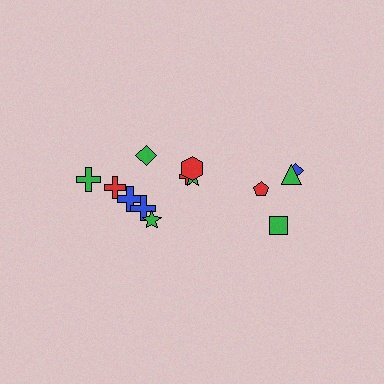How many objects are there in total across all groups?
There are 13 objects.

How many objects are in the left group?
There are 8 objects.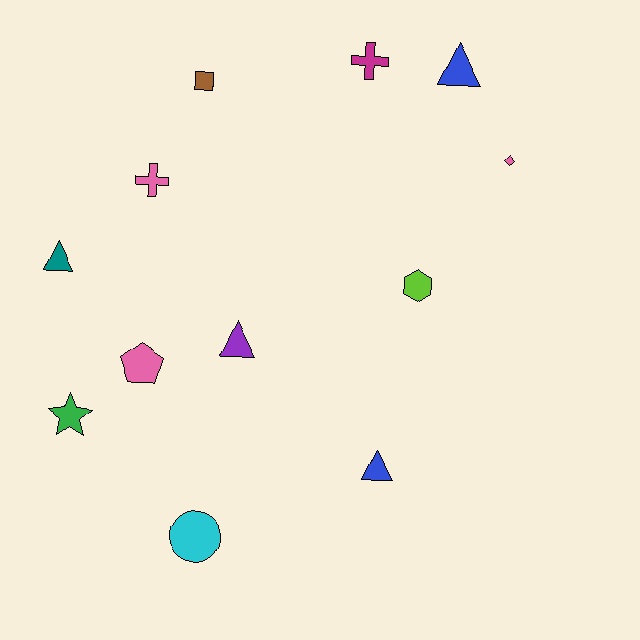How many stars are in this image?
There is 1 star.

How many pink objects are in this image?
There are 3 pink objects.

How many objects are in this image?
There are 12 objects.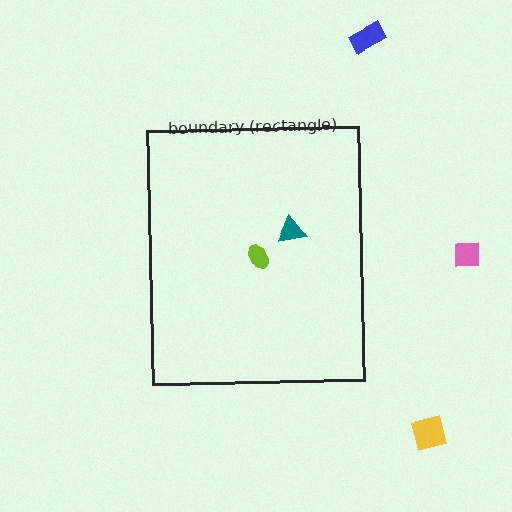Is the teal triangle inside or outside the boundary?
Inside.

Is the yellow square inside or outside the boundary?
Outside.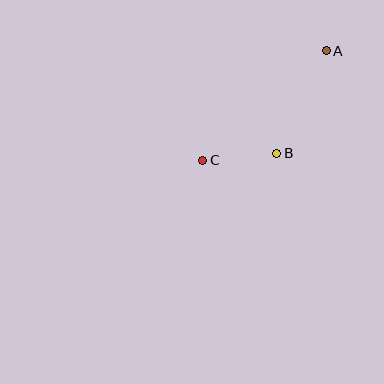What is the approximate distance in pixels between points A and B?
The distance between A and B is approximately 114 pixels.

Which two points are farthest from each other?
Points A and C are farthest from each other.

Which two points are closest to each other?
Points B and C are closest to each other.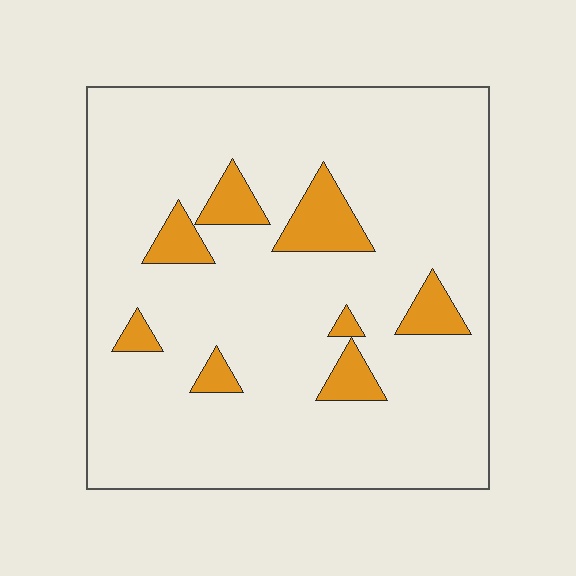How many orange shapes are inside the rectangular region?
8.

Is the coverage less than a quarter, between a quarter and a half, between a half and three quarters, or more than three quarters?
Less than a quarter.